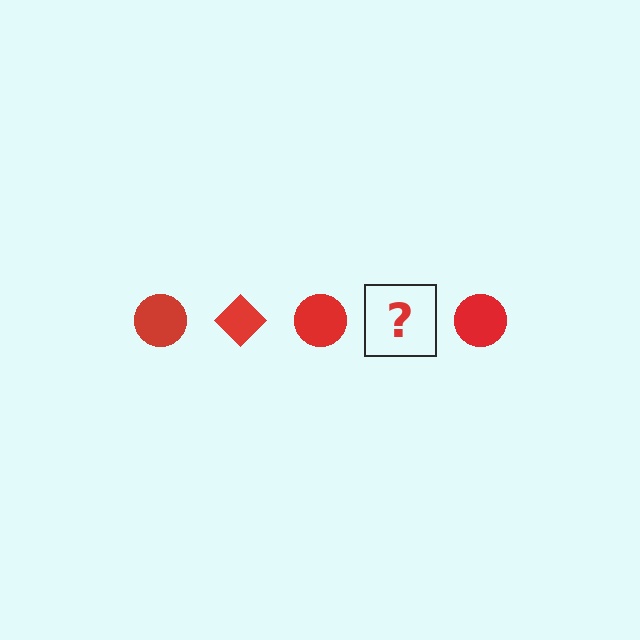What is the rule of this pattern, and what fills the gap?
The rule is that the pattern cycles through circle, diamond shapes in red. The gap should be filled with a red diamond.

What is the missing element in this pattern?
The missing element is a red diamond.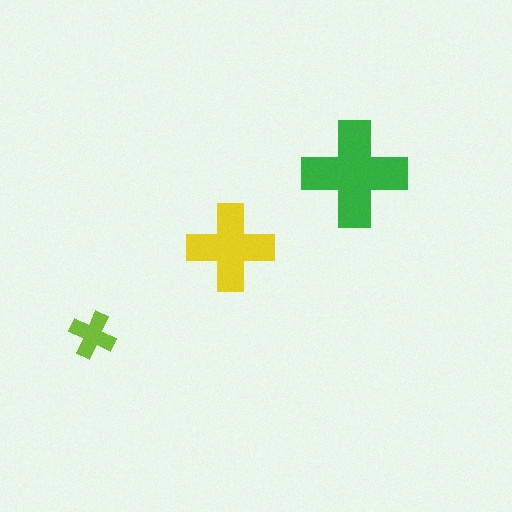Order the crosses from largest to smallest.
the green one, the yellow one, the lime one.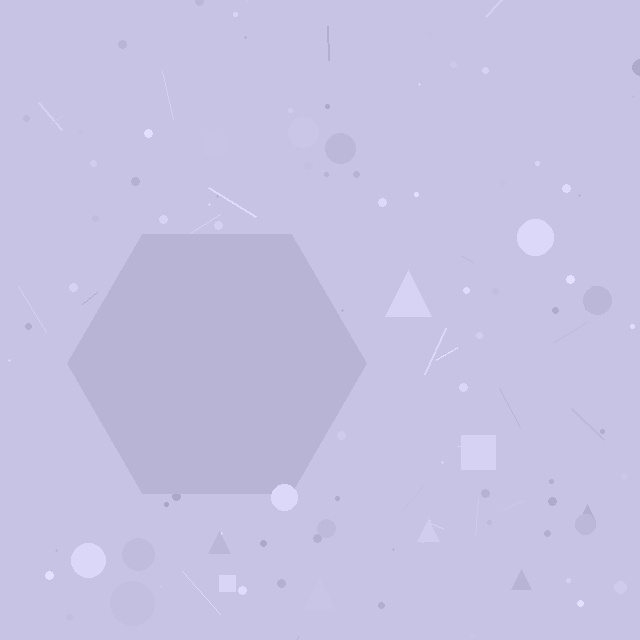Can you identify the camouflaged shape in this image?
The camouflaged shape is a hexagon.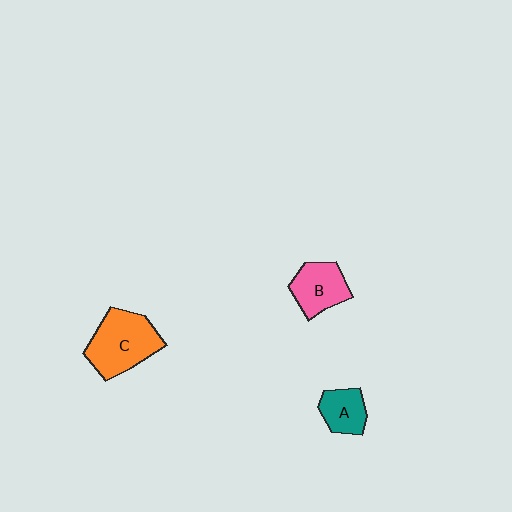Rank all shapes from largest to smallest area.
From largest to smallest: C (orange), B (pink), A (teal).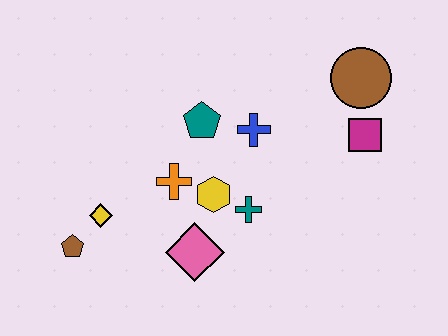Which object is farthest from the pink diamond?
The brown circle is farthest from the pink diamond.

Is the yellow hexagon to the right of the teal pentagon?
Yes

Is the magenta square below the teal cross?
No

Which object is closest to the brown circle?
The magenta square is closest to the brown circle.